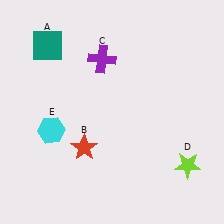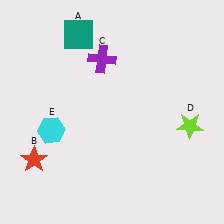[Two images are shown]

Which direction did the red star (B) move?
The red star (B) moved left.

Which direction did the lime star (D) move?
The lime star (D) moved up.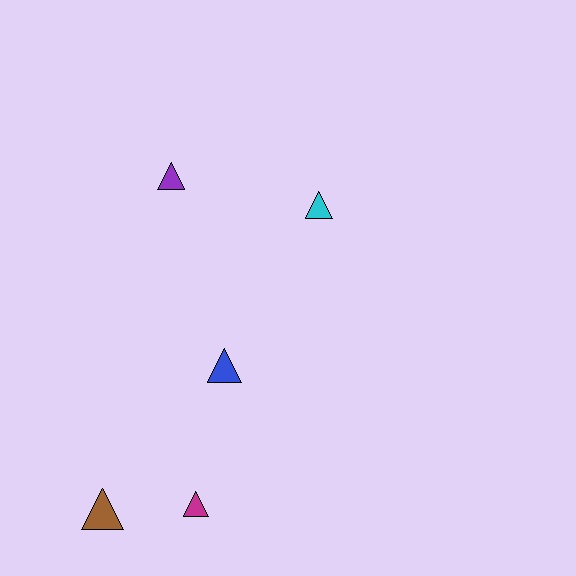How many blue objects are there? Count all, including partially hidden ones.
There is 1 blue object.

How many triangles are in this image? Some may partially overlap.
There are 5 triangles.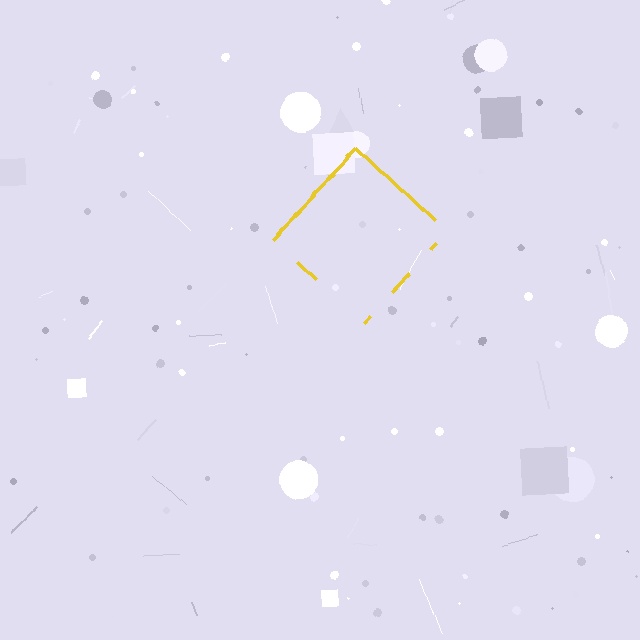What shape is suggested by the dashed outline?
The dashed outline suggests a diamond.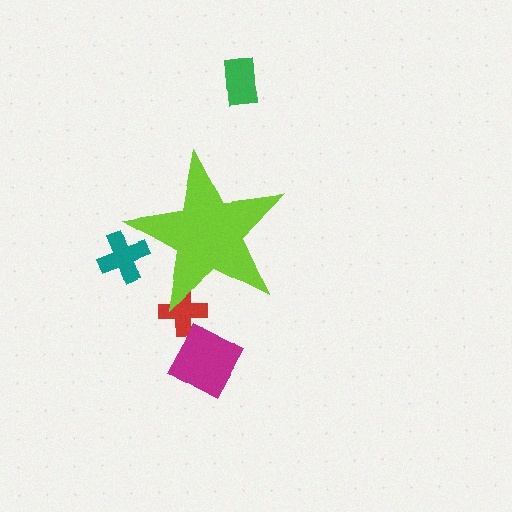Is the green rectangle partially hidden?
No, the green rectangle is fully visible.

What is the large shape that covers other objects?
A lime star.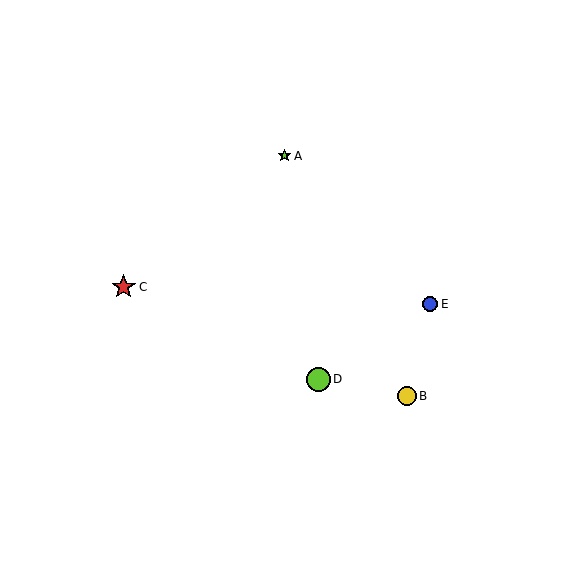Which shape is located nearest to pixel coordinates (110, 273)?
The red star (labeled C) at (124, 287) is nearest to that location.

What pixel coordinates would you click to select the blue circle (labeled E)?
Click at (430, 304) to select the blue circle E.